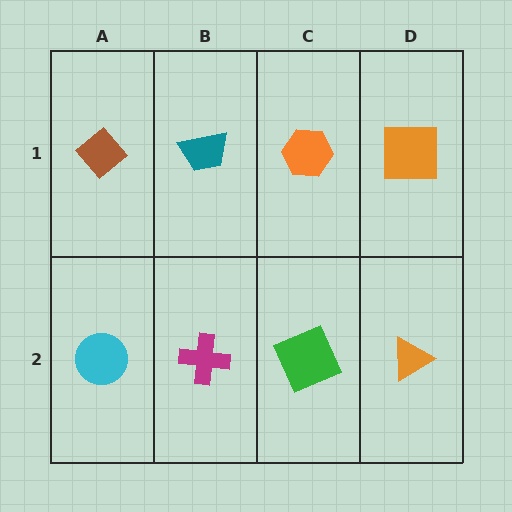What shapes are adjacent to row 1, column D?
An orange triangle (row 2, column D), an orange hexagon (row 1, column C).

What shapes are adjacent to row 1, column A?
A cyan circle (row 2, column A), a teal trapezoid (row 1, column B).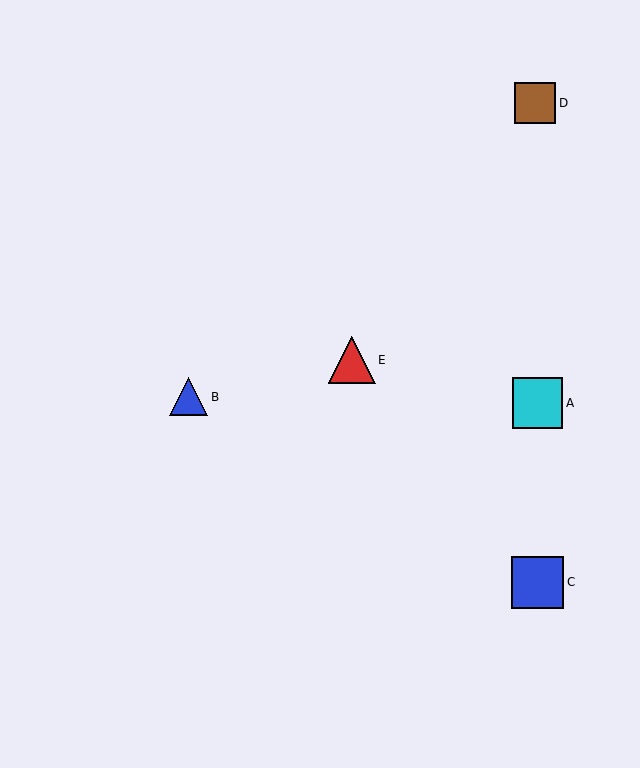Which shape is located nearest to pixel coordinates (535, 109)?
The brown square (labeled D) at (535, 103) is nearest to that location.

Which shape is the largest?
The blue square (labeled C) is the largest.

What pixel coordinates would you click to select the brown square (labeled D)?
Click at (535, 103) to select the brown square D.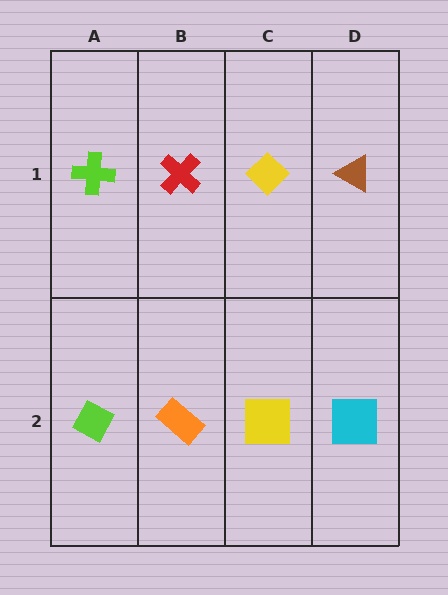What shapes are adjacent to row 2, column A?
A lime cross (row 1, column A), an orange rectangle (row 2, column B).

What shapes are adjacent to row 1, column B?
An orange rectangle (row 2, column B), a lime cross (row 1, column A), a yellow diamond (row 1, column C).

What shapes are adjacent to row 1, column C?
A yellow square (row 2, column C), a red cross (row 1, column B), a brown triangle (row 1, column D).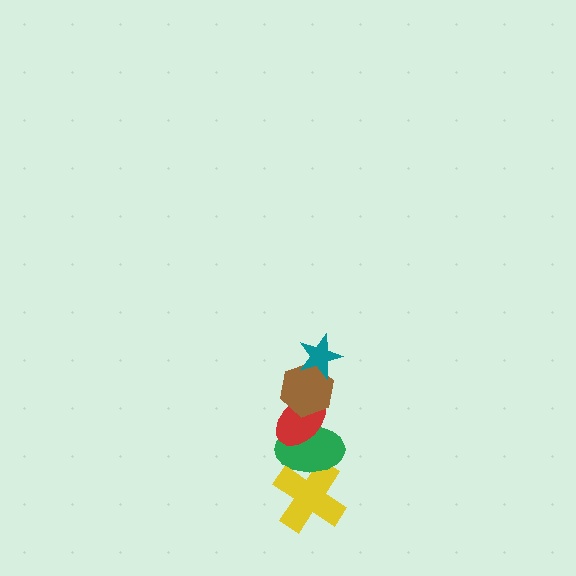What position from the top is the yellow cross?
The yellow cross is 5th from the top.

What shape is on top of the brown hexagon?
The teal star is on top of the brown hexagon.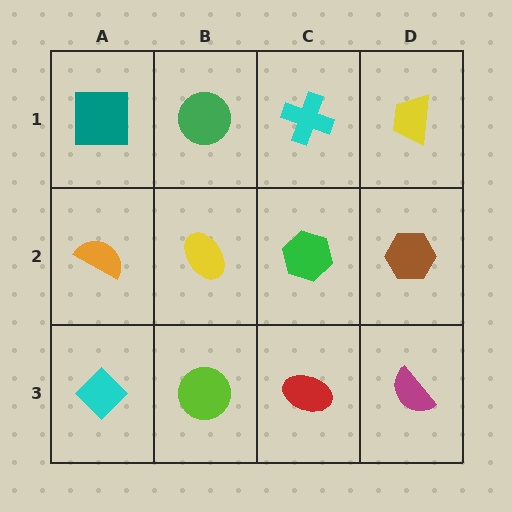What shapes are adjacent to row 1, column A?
An orange semicircle (row 2, column A), a green circle (row 1, column B).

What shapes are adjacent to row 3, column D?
A brown hexagon (row 2, column D), a red ellipse (row 3, column C).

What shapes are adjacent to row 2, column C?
A cyan cross (row 1, column C), a red ellipse (row 3, column C), a yellow ellipse (row 2, column B), a brown hexagon (row 2, column D).